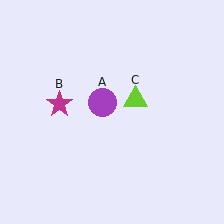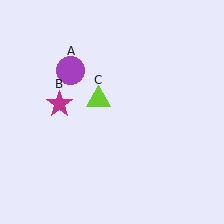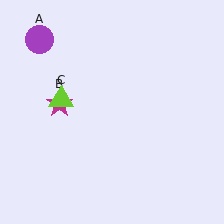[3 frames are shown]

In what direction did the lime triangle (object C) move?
The lime triangle (object C) moved left.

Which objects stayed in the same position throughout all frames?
Magenta star (object B) remained stationary.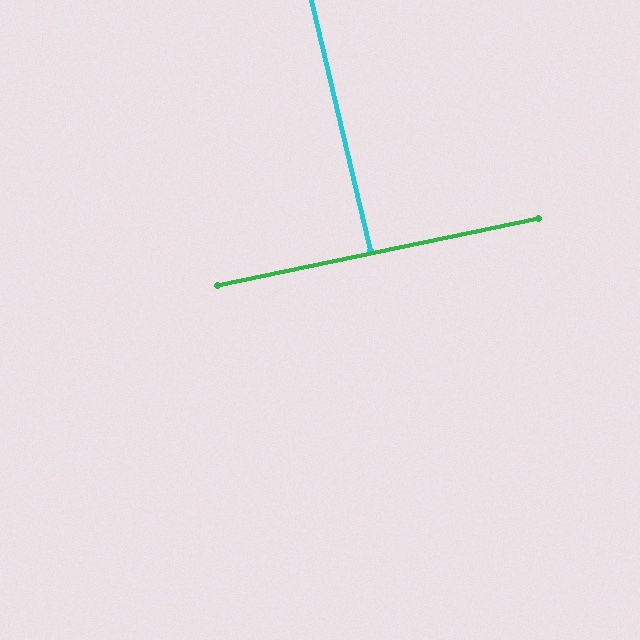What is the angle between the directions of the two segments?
Approximately 88 degrees.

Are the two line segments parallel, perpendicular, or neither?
Perpendicular — they meet at approximately 88°.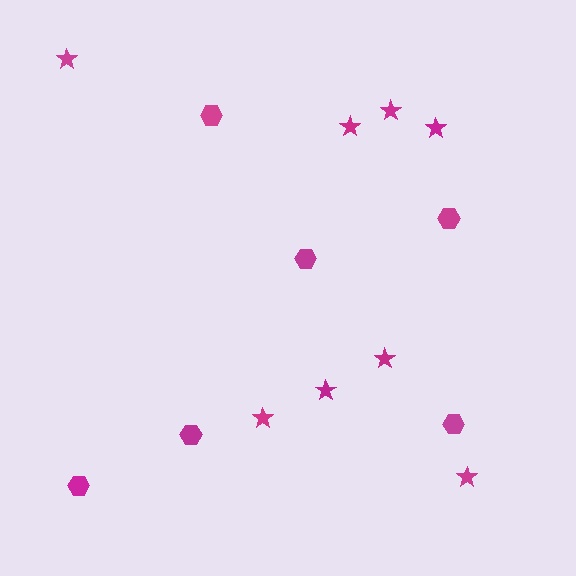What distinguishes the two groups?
There are 2 groups: one group of hexagons (6) and one group of stars (8).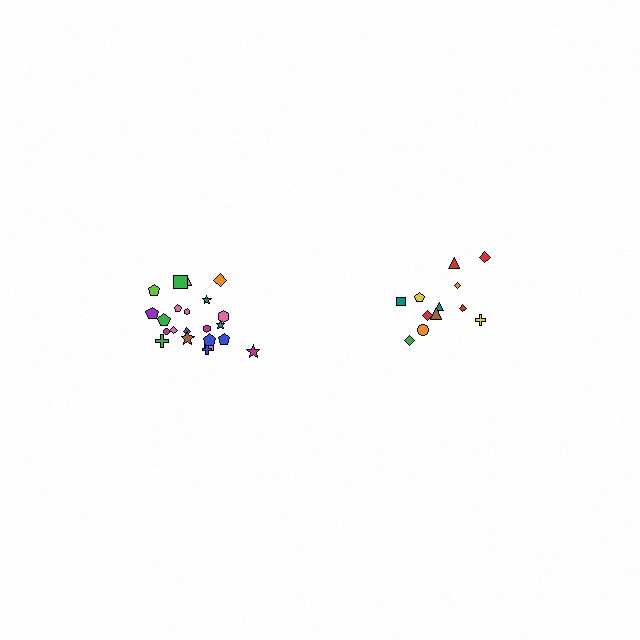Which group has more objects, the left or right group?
The left group.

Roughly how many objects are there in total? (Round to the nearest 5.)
Roughly 35 objects in total.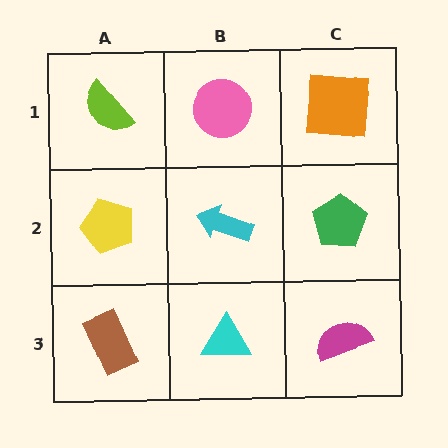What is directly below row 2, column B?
A cyan triangle.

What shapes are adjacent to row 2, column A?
A lime semicircle (row 1, column A), a brown rectangle (row 3, column A), a cyan arrow (row 2, column B).